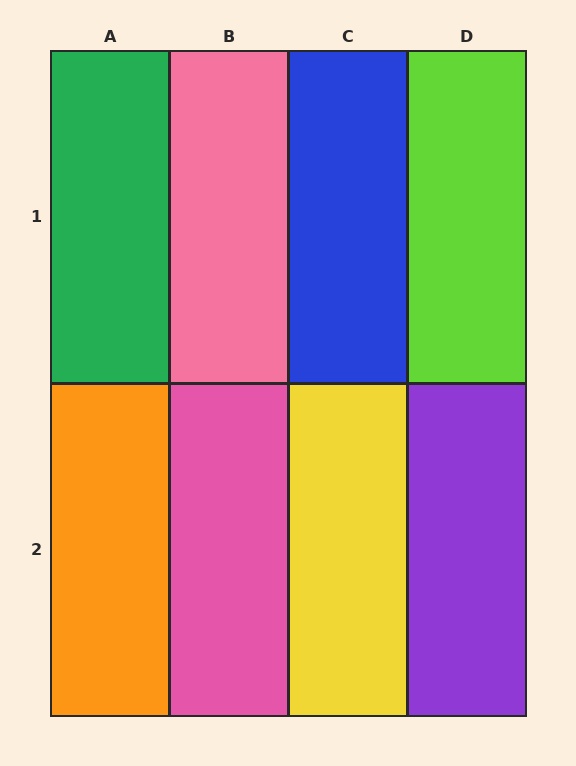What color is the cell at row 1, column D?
Lime.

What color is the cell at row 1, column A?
Green.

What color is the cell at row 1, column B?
Pink.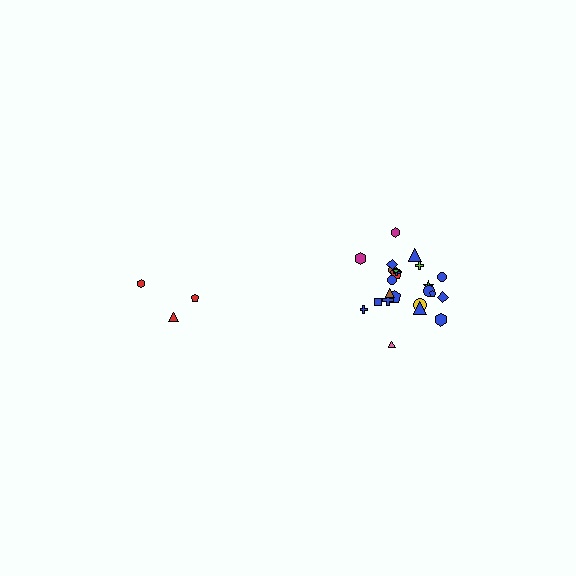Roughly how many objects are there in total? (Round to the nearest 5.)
Roughly 30 objects in total.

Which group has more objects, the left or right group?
The right group.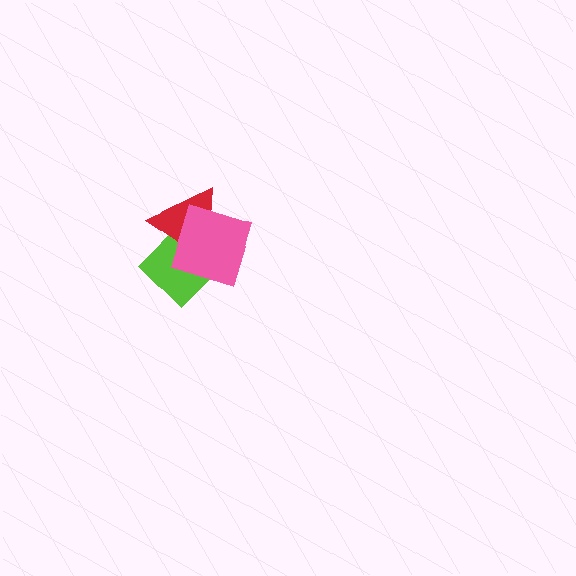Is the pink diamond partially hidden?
No, no other shape covers it.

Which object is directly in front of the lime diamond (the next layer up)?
The red triangle is directly in front of the lime diamond.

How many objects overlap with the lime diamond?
2 objects overlap with the lime diamond.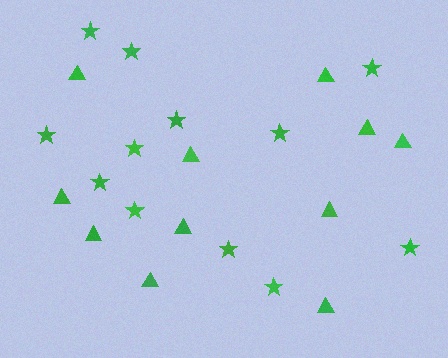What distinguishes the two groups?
There are 2 groups: one group of triangles (11) and one group of stars (12).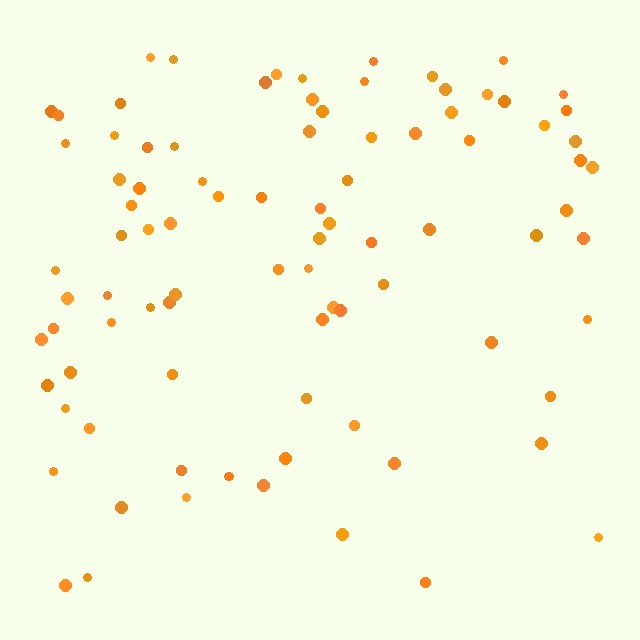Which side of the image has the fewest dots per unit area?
The bottom.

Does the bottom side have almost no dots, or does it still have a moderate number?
Still a moderate number, just noticeably fewer than the top.